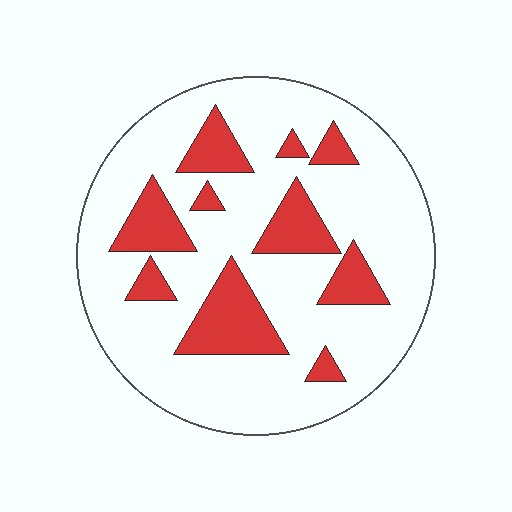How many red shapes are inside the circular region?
10.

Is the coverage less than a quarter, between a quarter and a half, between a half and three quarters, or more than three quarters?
Less than a quarter.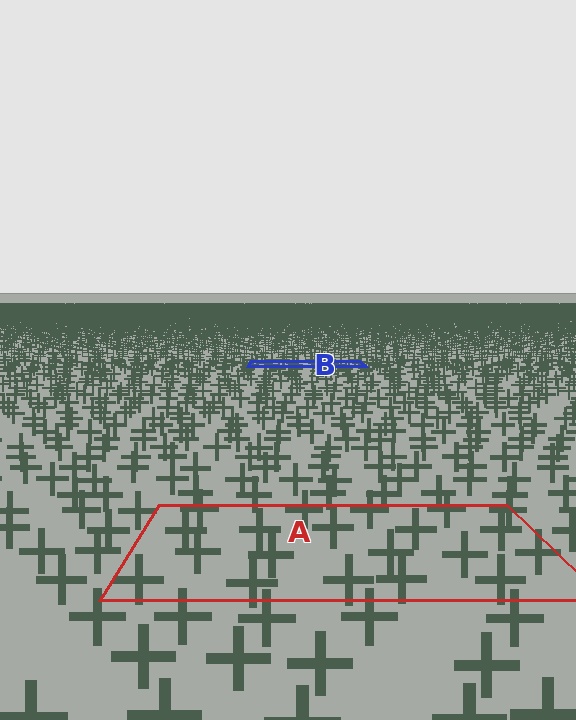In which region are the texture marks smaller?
The texture marks are smaller in region B, because it is farther away.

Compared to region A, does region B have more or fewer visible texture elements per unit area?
Region B has more texture elements per unit area — they are packed more densely because it is farther away.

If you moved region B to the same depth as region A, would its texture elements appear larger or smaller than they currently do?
They would appear larger. At a closer depth, the same texture elements are projected at a bigger on-screen size.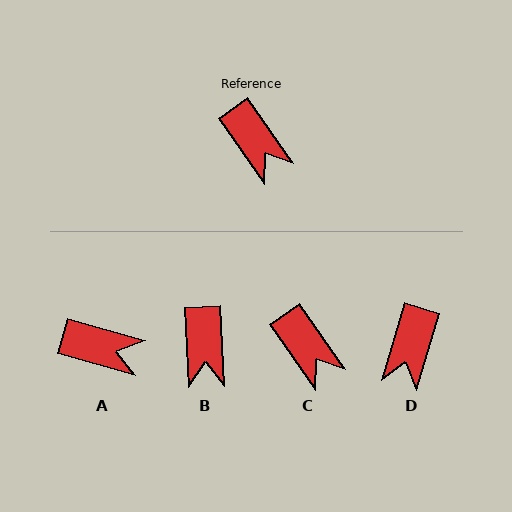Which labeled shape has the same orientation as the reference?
C.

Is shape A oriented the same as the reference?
No, it is off by about 39 degrees.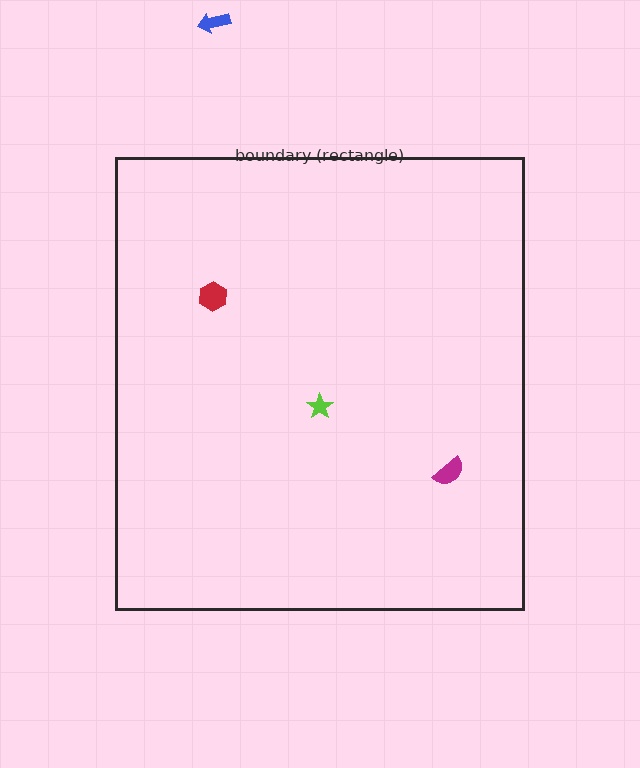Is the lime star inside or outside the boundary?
Inside.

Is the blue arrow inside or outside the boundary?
Outside.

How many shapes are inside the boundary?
3 inside, 1 outside.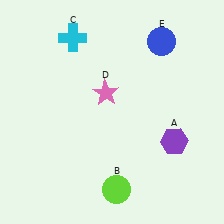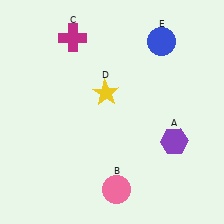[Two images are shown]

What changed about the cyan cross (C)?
In Image 1, C is cyan. In Image 2, it changed to magenta.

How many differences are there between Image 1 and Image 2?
There are 3 differences between the two images.